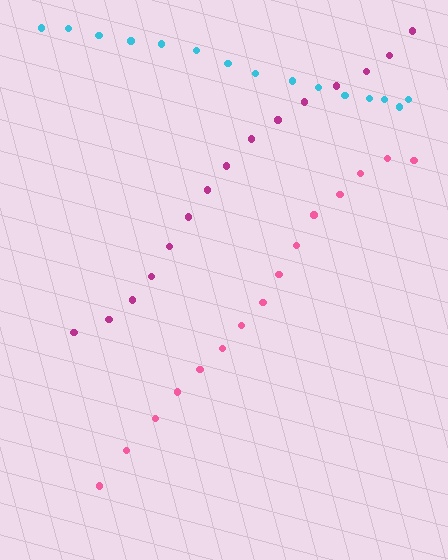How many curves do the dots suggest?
There are 3 distinct paths.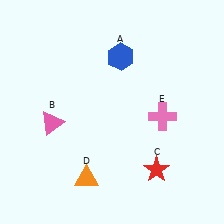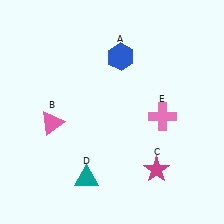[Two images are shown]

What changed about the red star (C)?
In Image 1, C is red. In Image 2, it changed to magenta.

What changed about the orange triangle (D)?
In Image 1, D is orange. In Image 2, it changed to teal.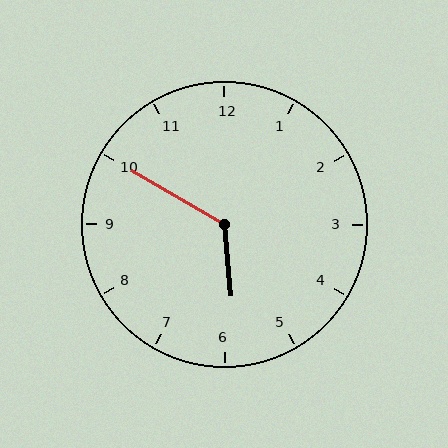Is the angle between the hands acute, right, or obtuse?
It is obtuse.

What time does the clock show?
5:50.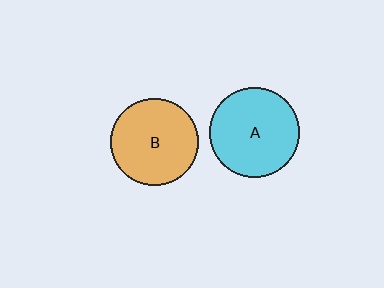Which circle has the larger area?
Circle A (cyan).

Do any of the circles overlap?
No, none of the circles overlap.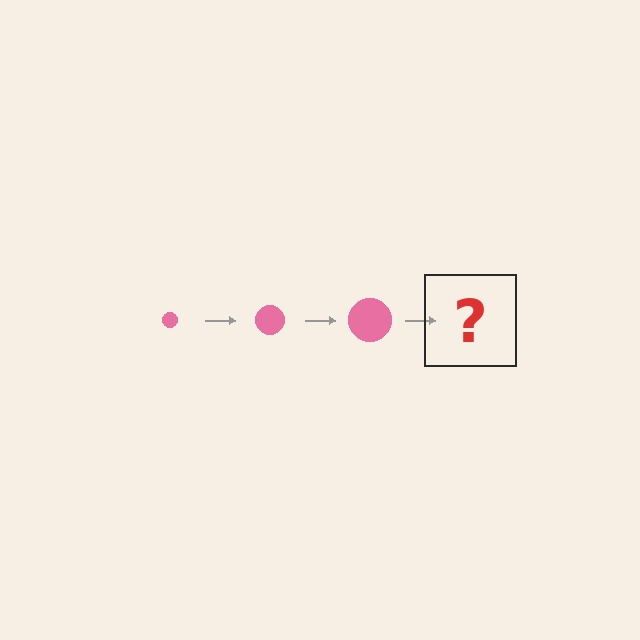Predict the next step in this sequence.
The next step is a pink circle, larger than the previous one.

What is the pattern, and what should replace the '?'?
The pattern is that the circle gets progressively larger each step. The '?' should be a pink circle, larger than the previous one.